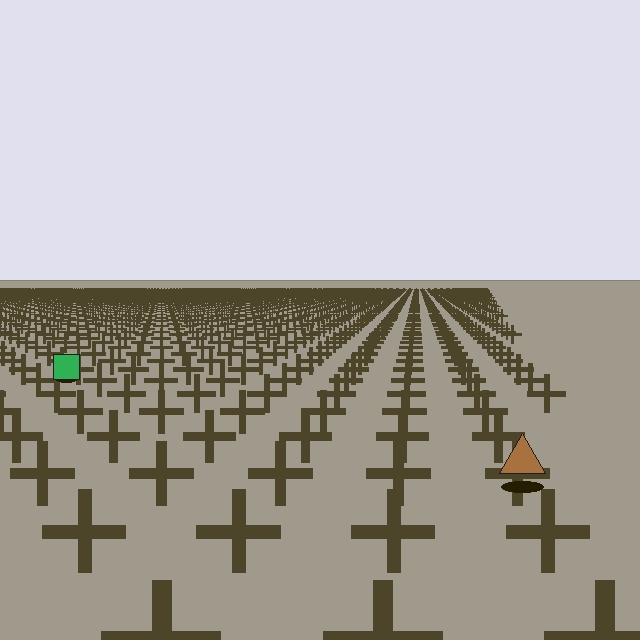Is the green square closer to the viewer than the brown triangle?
No. The brown triangle is closer — you can tell from the texture gradient: the ground texture is coarser near it.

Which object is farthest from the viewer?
The green square is farthest from the viewer. It appears smaller and the ground texture around it is denser.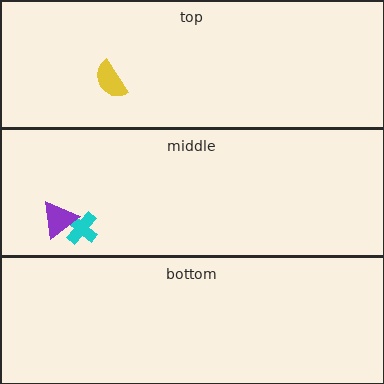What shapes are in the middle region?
The cyan cross, the purple triangle.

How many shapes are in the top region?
1.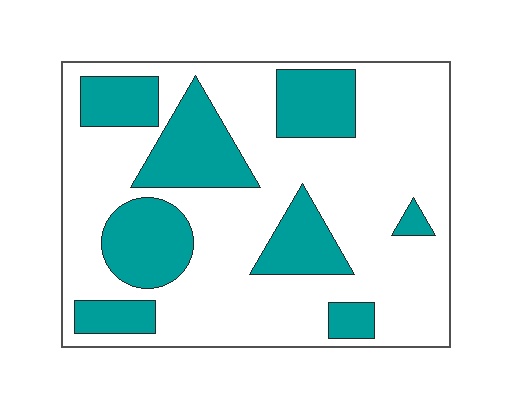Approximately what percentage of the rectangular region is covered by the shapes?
Approximately 30%.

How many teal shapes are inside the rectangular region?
8.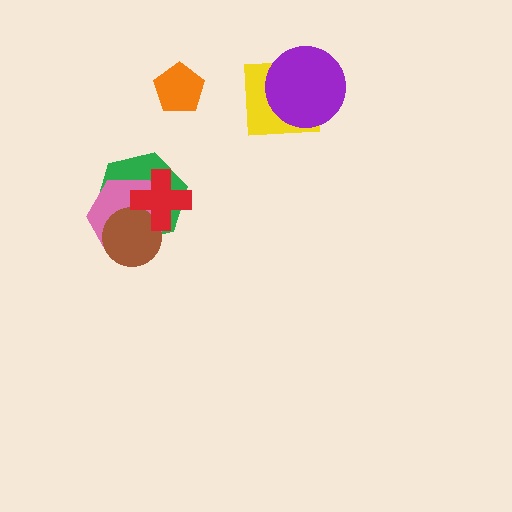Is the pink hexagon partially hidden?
Yes, it is partially covered by another shape.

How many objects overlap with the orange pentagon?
0 objects overlap with the orange pentagon.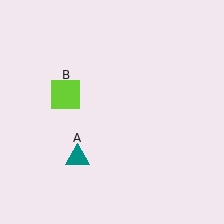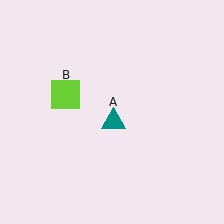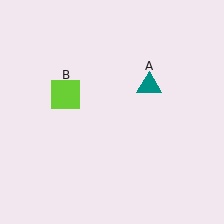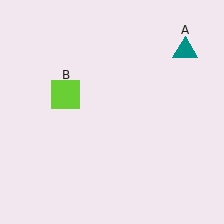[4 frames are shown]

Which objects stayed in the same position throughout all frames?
Lime square (object B) remained stationary.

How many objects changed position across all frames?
1 object changed position: teal triangle (object A).